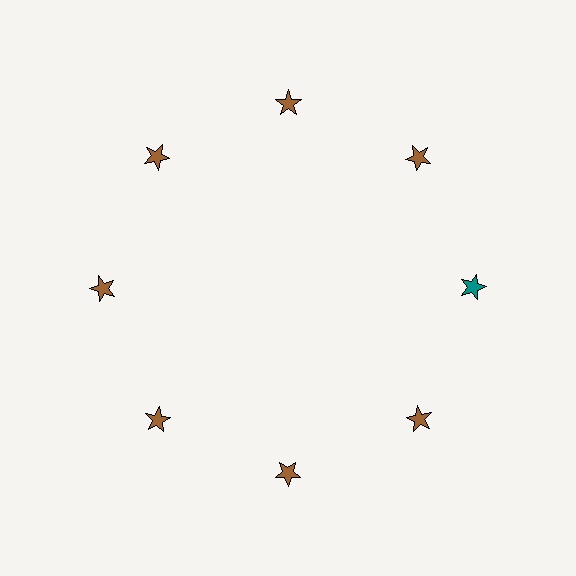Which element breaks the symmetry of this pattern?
The teal star at roughly the 3 o'clock position breaks the symmetry. All other shapes are brown stars.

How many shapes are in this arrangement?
There are 8 shapes arranged in a ring pattern.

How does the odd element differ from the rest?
It has a different color: teal instead of brown.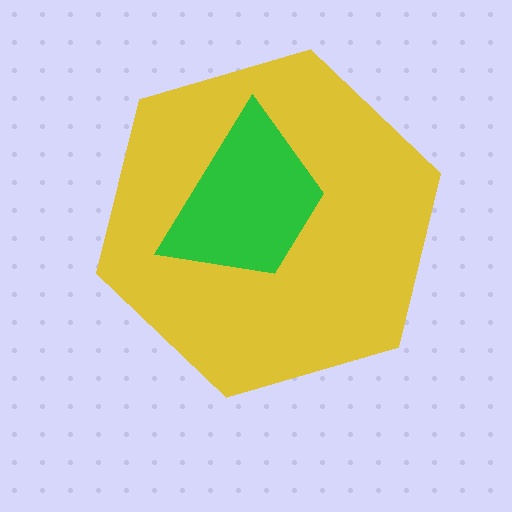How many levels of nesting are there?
2.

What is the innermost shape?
The green trapezoid.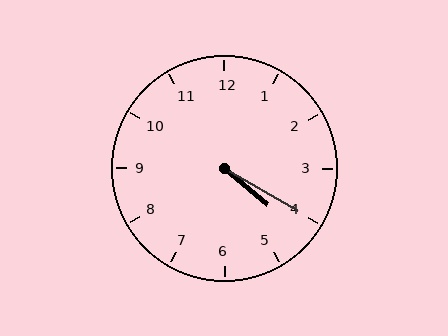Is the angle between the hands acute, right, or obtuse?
It is acute.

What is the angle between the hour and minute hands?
Approximately 10 degrees.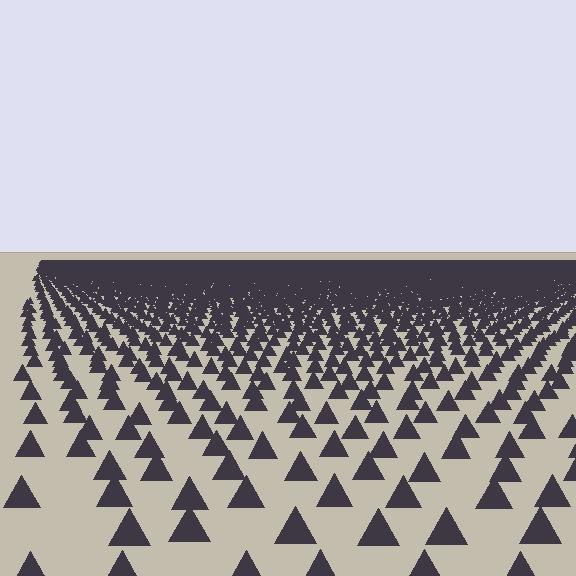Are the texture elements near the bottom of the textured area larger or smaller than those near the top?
Larger. Near the bottom, elements are closer to the viewer and appear at a bigger on-screen size.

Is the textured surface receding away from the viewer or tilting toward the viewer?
The surface is receding away from the viewer. Texture elements get smaller and denser toward the top.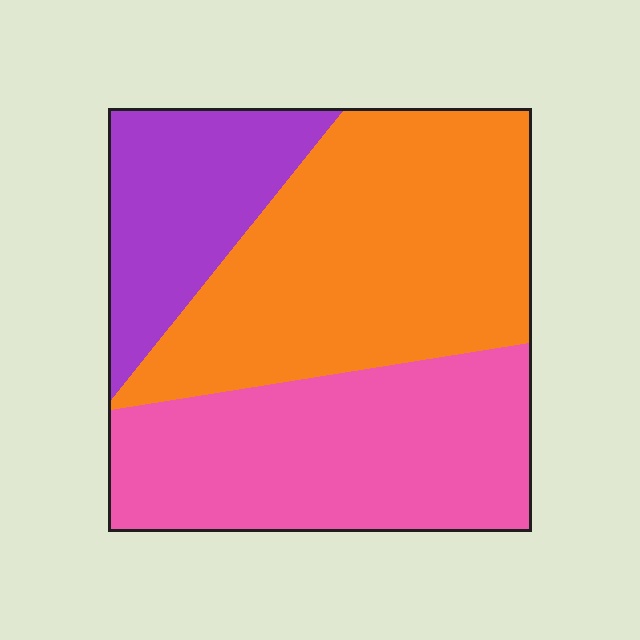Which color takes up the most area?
Orange, at roughly 45%.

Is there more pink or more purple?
Pink.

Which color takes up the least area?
Purple, at roughly 20%.